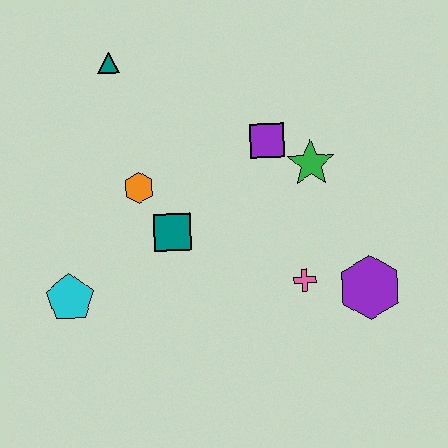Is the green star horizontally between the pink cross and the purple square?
No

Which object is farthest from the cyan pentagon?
The purple hexagon is farthest from the cyan pentagon.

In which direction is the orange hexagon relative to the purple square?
The orange hexagon is to the left of the purple square.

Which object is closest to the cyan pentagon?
The teal square is closest to the cyan pentagon.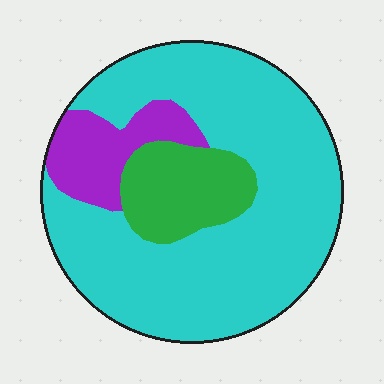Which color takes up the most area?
Cyan, at roughly 75%.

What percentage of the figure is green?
Green takes up about one sixth (1/6) of the figure.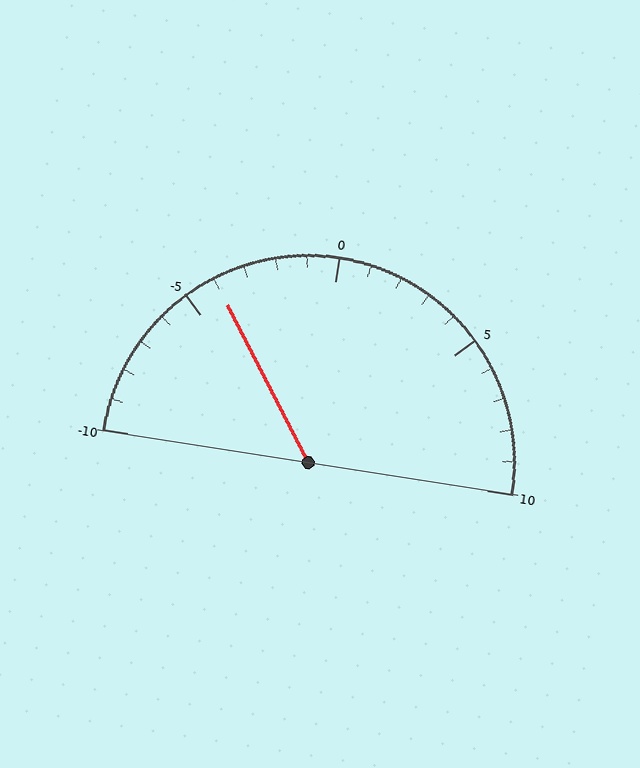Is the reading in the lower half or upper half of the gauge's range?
The reading is in the lower half of the range (-10 to 10).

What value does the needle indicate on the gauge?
The needle indicates approximately -4.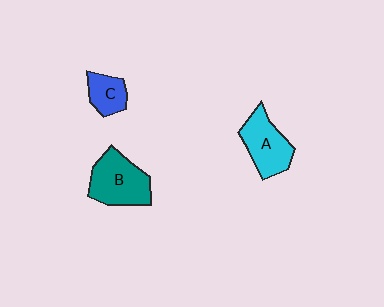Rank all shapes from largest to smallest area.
From largest to smallest: B (teal), A (cyan), C (blue).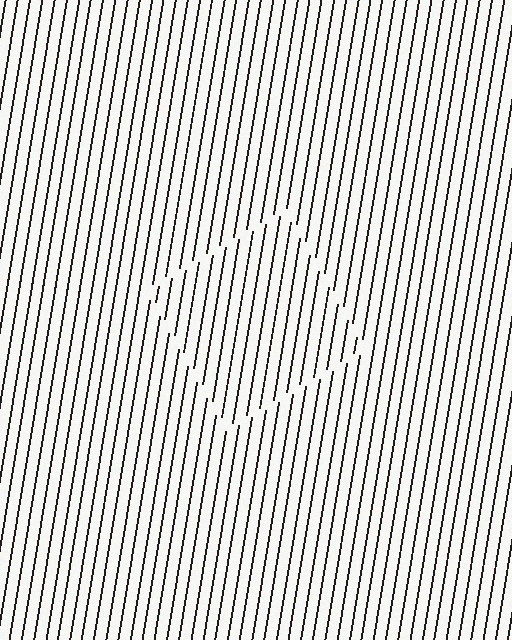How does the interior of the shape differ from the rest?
The interior of the shape contains the same grating, shifted by half a period — the contour is defined by the phase discontinuity where line-ends from the inner and outer gratings abut.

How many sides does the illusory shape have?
4 sides — the line-ends trace a square.